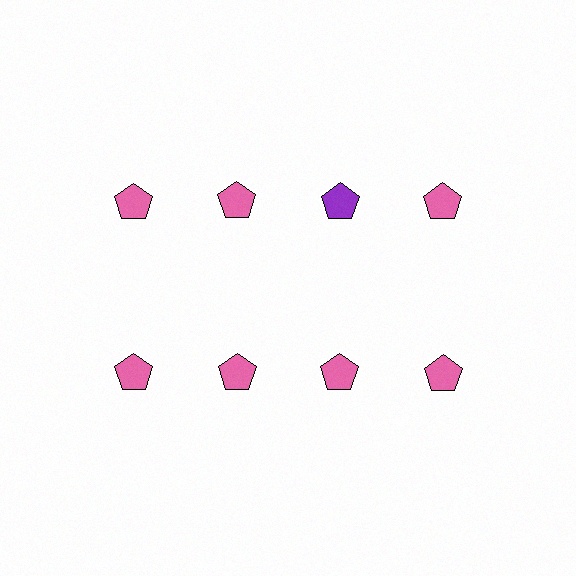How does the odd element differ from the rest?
It has a different color: purple instead of pink.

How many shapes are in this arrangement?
There are 8 shapes arranged in a grid pattern.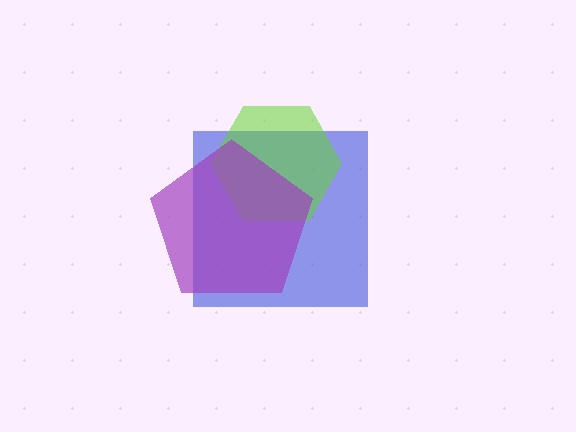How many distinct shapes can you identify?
There are 3 distinct shapes: a blue square, a lime hexagon, a purple pentagon.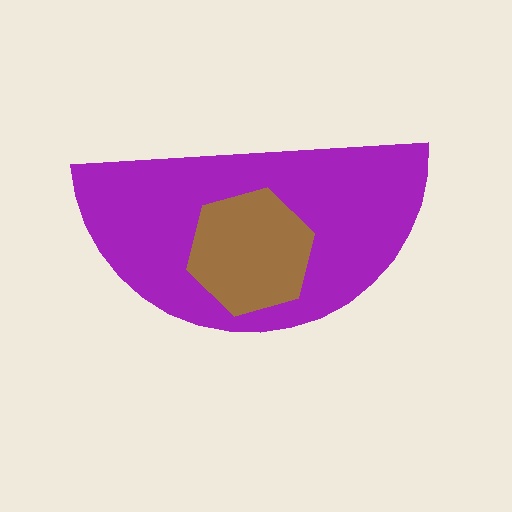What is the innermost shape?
The brown hexagon.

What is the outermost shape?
The purple semicircle.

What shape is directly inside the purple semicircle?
The brown hexagon.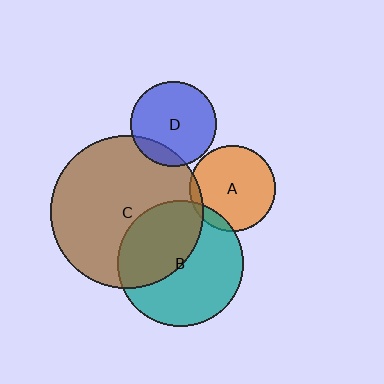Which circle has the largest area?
Circle C (brown).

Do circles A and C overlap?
Yes.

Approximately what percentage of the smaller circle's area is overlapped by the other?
Approximately 5%.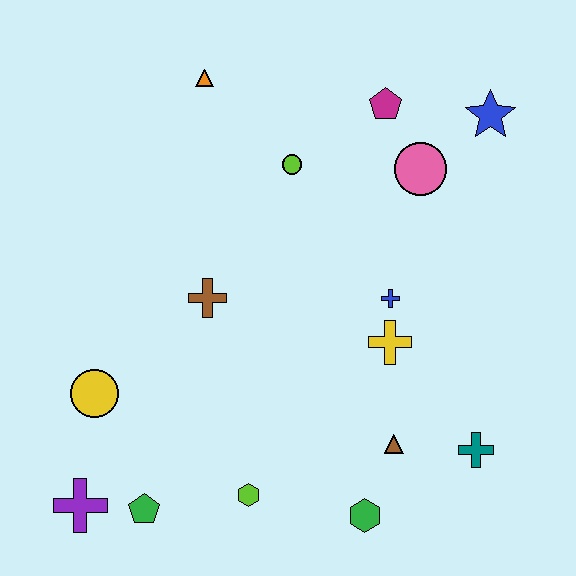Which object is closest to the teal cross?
The brown triangle is closest to the teal cross.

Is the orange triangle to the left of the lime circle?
Yes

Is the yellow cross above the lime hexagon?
Yes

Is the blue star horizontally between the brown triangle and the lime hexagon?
No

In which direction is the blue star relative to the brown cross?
The blue star is to the right of the brown cross.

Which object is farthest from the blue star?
The purple cross is farthest from the blue star.